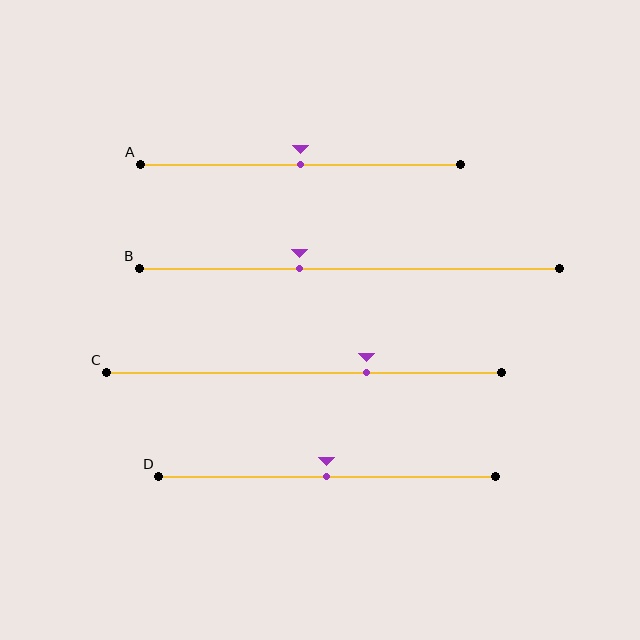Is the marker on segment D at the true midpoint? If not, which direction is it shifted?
Yes, the marker on segment D is at the true midpoint.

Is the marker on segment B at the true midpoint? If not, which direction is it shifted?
No, the marker on segment B is shifted to the left by about 12% of the segment length.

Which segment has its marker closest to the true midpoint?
Segment A has its marker closest to the true midpoint.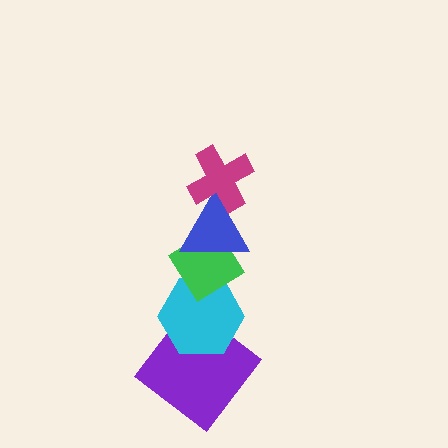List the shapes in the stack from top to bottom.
From top to bottom: the magenta cross, the blue triangle, the green diamond, the cyan hexagon, the purple diamond.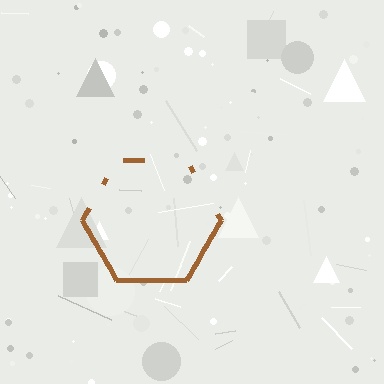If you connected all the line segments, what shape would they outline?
They would outline a hexagon.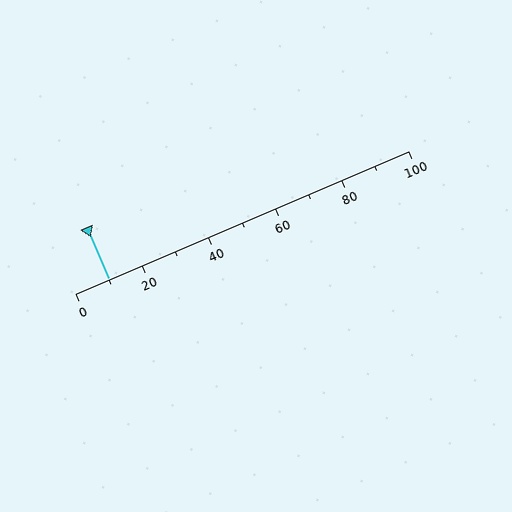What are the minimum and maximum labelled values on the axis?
The axis runs from 0 to 100.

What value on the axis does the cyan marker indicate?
The marker indicates approximately 10.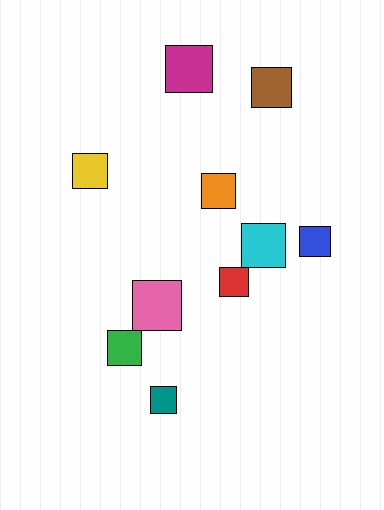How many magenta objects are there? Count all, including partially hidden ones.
There is 1 magenta object.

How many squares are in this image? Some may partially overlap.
There are 10 squares.